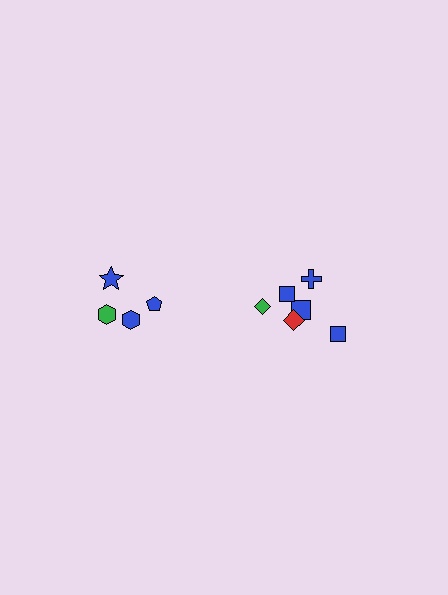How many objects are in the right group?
There are 6 objects.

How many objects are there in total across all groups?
There are 10 objects.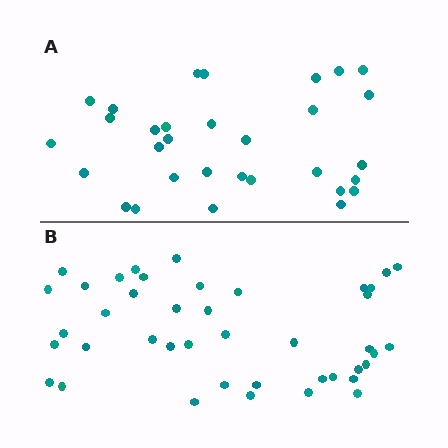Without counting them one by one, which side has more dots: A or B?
Region B (the bottom region) has more dots.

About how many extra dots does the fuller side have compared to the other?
Region B has roughly 12 or so more dots than region A.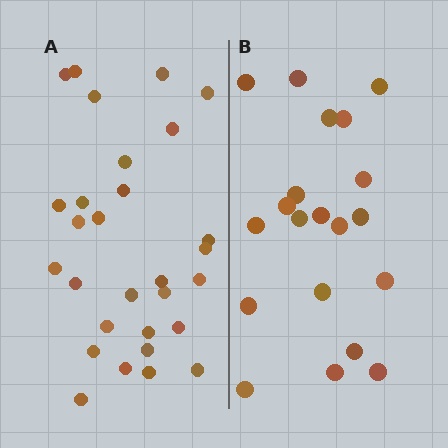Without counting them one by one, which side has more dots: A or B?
Region A (the left region) has more dots.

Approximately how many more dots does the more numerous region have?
Region A has roughly 8 or so more dots than region B.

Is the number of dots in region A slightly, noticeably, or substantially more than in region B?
Region A has substantially more. The ratio is roughly 1.4 to 1.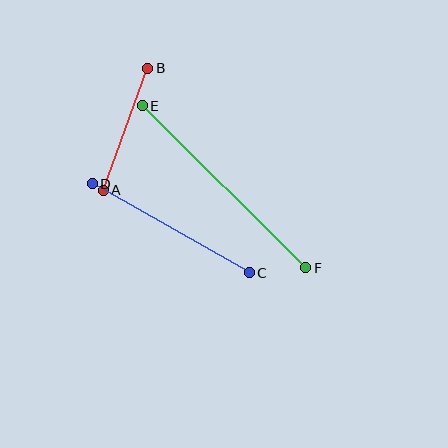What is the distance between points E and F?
The distance is approximately 230 pixels.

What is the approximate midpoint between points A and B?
The midpoint is at approximately (125, 129) pixels.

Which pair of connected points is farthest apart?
Points E and F are farthest apart.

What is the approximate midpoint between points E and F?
The midpoint is at approximately (224, 187) pixels.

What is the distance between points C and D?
The distance is approximately 180 pixels.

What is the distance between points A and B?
The distance is approximately 130 pixels.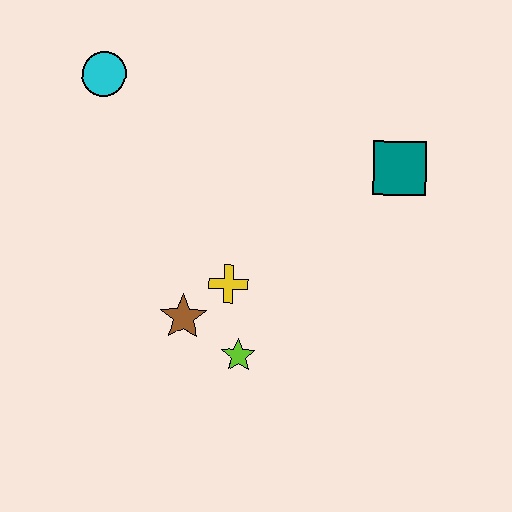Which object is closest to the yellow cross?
The brown star is closest to the yellow cross.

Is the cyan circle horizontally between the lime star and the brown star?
No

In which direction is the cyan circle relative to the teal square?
The cyan circle is to the left of the teal square.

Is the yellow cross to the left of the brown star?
No